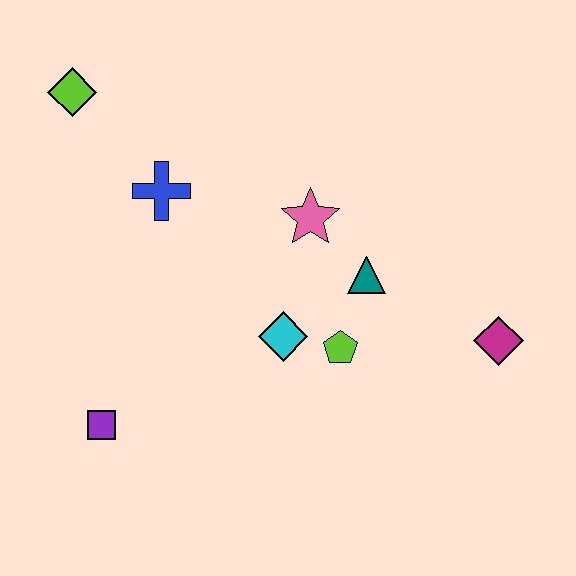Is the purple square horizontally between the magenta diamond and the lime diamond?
Yes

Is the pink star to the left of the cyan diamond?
No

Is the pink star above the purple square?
Yes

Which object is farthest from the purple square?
The magenta diamond is farthest from the purple square.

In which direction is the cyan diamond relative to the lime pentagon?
The cyan diamond is to the left of the lime pentagon.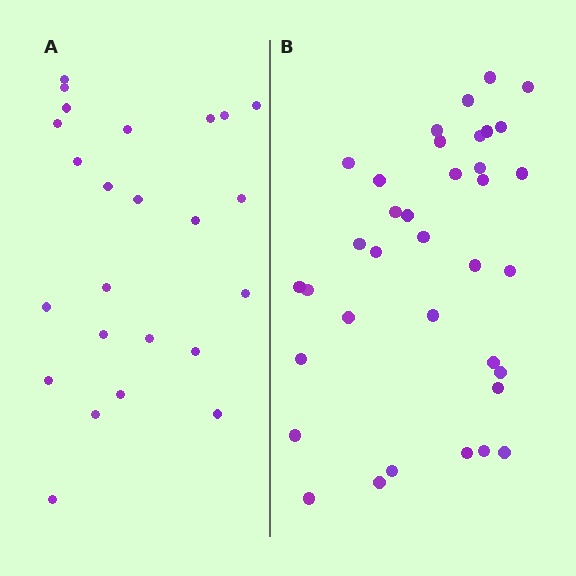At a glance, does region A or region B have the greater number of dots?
Region B (the right region) has more dots.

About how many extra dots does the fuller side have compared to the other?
Region B has roughly 12 or so more dots than region A.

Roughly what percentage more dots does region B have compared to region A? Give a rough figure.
About 50% more.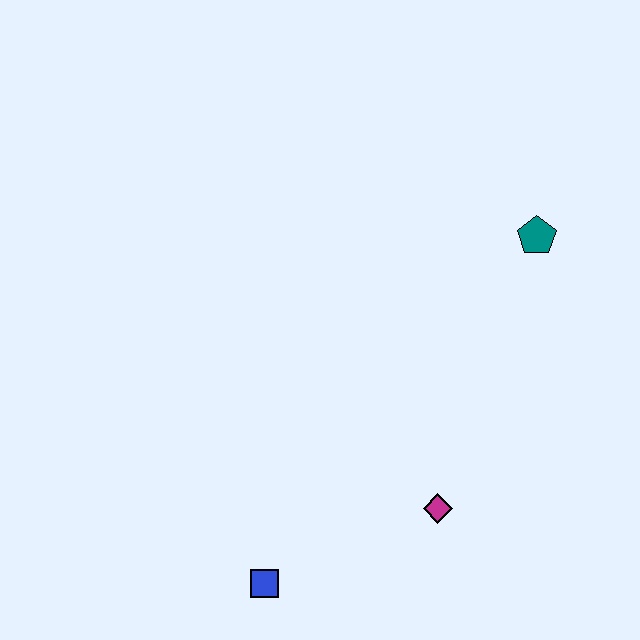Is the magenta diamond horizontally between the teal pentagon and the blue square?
Yes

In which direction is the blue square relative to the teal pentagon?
The blue square is below the teal pentagon.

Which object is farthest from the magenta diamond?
The teal pentagon is farthest from the magenta diamond.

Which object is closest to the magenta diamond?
The blue square is closest to the magenta diamond.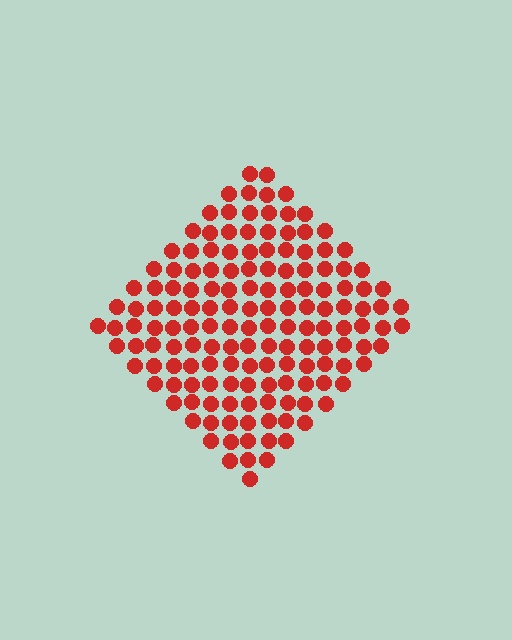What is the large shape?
The large shape is a diamond.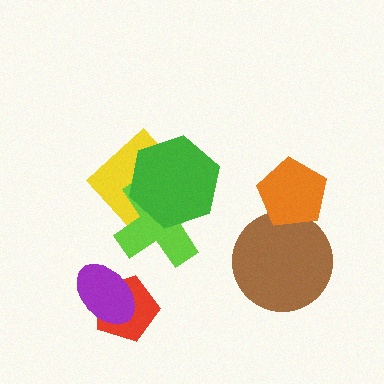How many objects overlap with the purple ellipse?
1 object overlaps with the purple ellipse.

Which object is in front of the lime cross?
The green hexagon is in front of the lime cross.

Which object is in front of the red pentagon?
The purple ellipse is in front of the red pentagon.